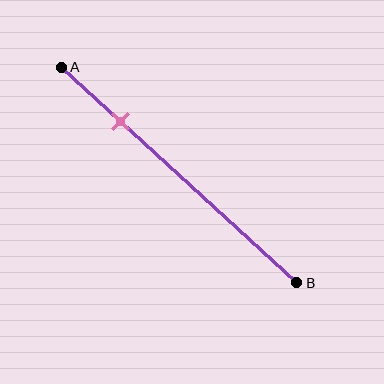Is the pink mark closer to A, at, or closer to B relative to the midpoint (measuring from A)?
The pink mark is closer to point A than the midpoint of segment AB.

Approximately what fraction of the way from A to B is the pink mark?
The pink mark is approximately 25% of the way from A to B.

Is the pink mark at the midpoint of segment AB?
No, the mark is at about 25% from A, not at the 50% midpoint.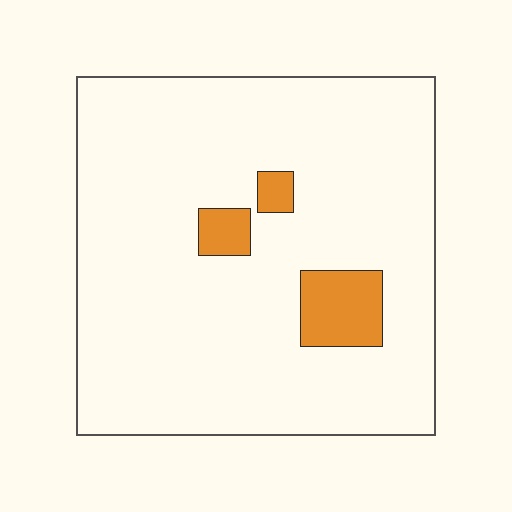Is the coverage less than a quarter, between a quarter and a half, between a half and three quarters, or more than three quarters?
Less than a quarter.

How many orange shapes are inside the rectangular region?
3.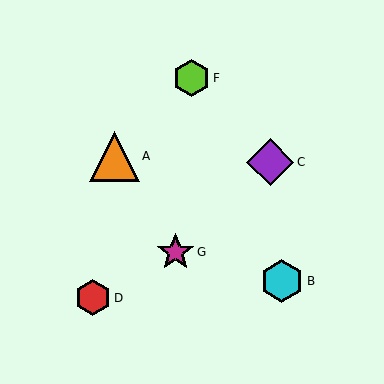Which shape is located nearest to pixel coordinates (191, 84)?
The lime hexagon (labeled F) at (191, 78) is nearest to that location.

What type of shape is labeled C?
Shape C is a purple diamond.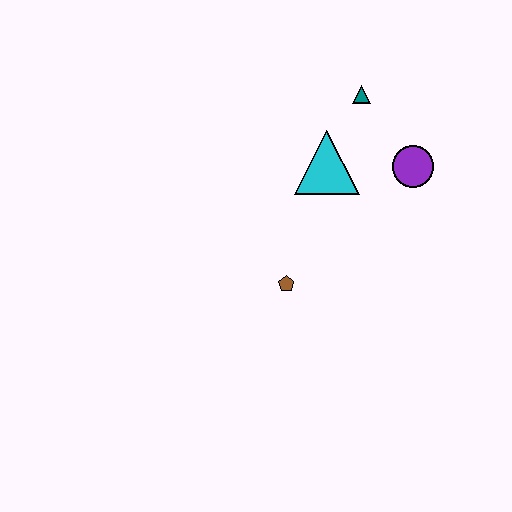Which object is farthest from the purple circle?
The brown pentagon is farthest from the purple circle.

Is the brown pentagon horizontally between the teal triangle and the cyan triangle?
No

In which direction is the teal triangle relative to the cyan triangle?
The teal triangle is above the cyan triangle.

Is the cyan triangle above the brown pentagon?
Yes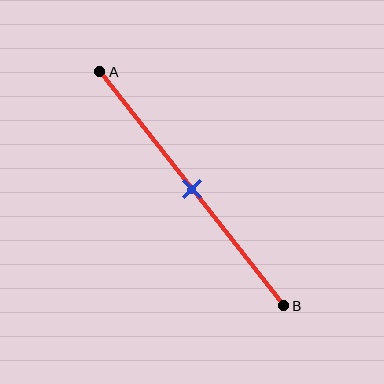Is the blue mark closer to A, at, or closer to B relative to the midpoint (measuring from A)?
The blue mark is approximately at the midpoint of segment AB.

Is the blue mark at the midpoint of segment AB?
Yes, the mark is approximately at the midpoint.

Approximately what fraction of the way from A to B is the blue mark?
The blue mark is approximately 50% of the way from A to B.